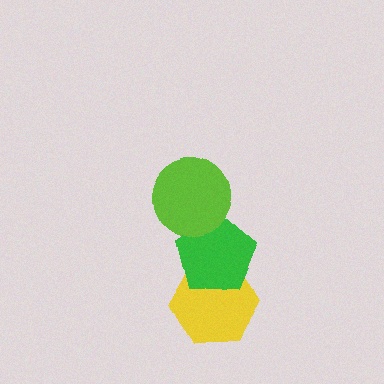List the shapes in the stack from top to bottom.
From top to bottom: the lime circle, the green pentagon, the yellow hexagon.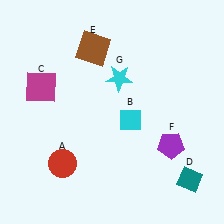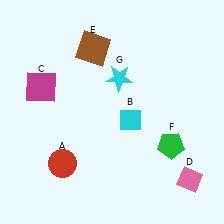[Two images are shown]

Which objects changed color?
D changed from teal to pink. F changed from purple to green.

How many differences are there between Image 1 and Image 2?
There are 2 differences between the two images.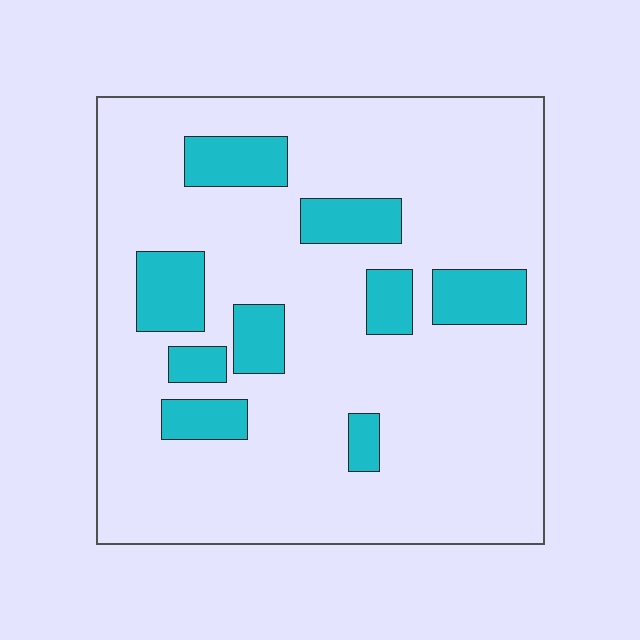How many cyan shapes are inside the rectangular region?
9.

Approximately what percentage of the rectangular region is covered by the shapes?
Approximately 20%.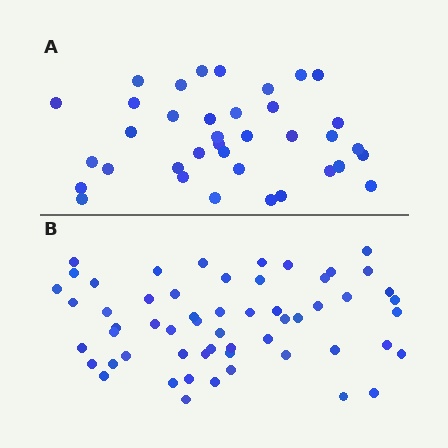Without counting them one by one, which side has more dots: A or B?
Region B (the bottom region) has more dots.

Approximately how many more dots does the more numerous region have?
Region B has approximately 20 more dots than region A.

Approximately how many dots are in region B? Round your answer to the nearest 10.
About 60 dots. (The exact count is 57, which rounds to 60.)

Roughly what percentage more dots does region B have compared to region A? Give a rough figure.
About 55% more.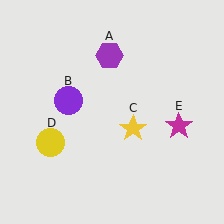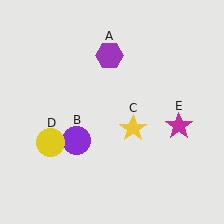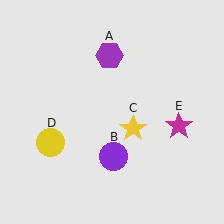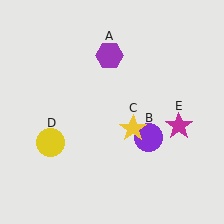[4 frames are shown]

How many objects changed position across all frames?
1 object changed position: purple circle (object B).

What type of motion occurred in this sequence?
The purple circle (object B) rotated counterclockwise around the center of the scene.